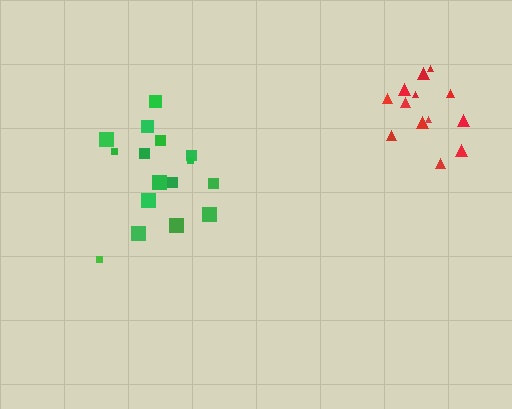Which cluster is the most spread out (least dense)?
Green.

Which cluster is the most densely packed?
Red.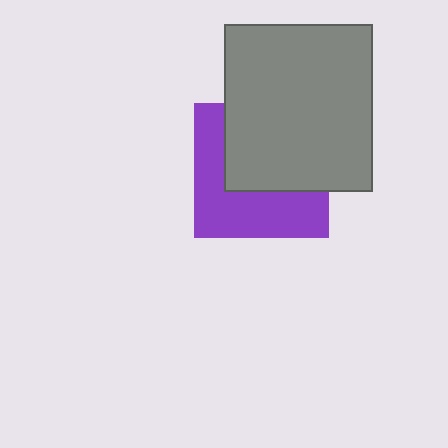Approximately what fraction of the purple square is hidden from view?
Roughly 51% of the purple square is hidden behind the gray rectangle.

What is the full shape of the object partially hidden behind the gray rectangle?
The partially hidden object is a purple square.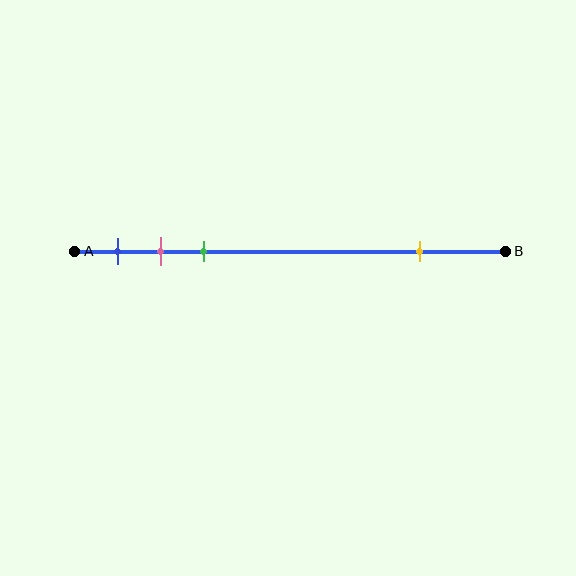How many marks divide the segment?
There are 4 marks dividing the segment.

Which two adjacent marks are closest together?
The pink and green marks are the closest adjacent pair.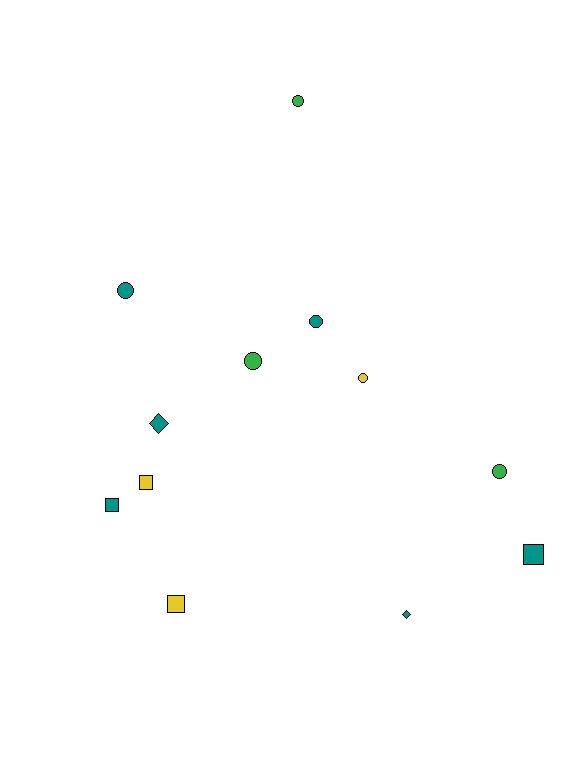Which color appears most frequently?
Teal, with 6 objects.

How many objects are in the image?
There are 12 objects.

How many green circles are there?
There are 3 green circles.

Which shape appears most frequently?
Circle, with 6 objects.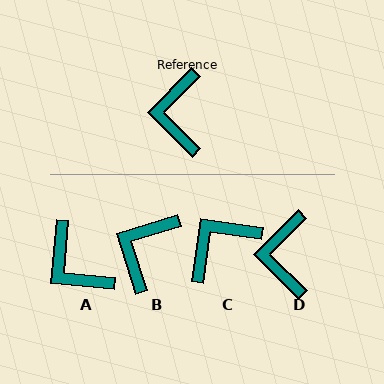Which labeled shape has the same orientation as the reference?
D.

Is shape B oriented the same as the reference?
No, it is off by about 28 degrees.